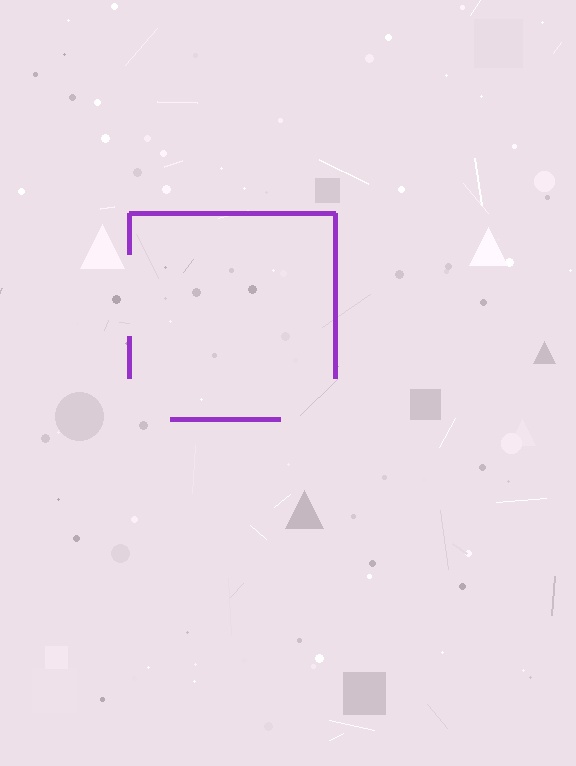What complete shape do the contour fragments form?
The contour fragments form a square.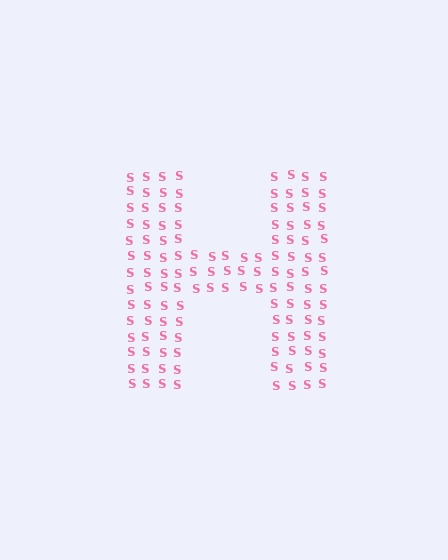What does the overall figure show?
The overall figure shows the letter H.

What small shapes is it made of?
It is made of small letter S's.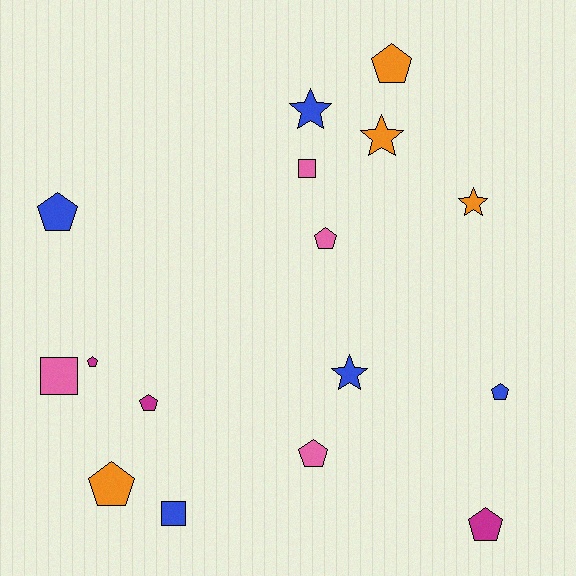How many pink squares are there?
There are 2 pink squares.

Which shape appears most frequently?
Pentagon, with 9 objects.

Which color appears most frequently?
Blue, with 5 objects.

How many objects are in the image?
There are 16 objects.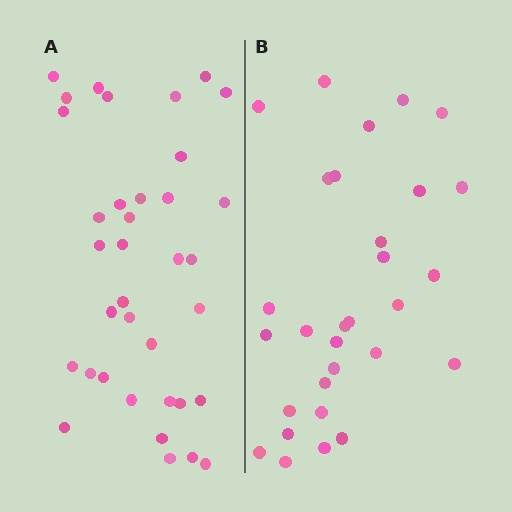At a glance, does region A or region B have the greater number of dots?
Region A (the left region) has more dots.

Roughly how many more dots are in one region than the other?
Region A has about 6 more dots than region B.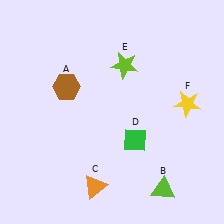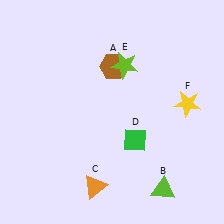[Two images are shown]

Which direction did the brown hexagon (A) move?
The brown hexagon (A) moved right.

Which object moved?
The brown hexagon (A) moved right.